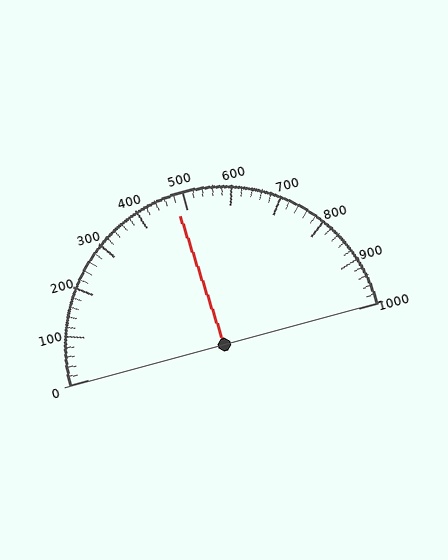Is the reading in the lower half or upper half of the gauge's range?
The reading is in the lower half of the range (0 to 1000).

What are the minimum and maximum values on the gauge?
The gauge ranges from 0 to 1000.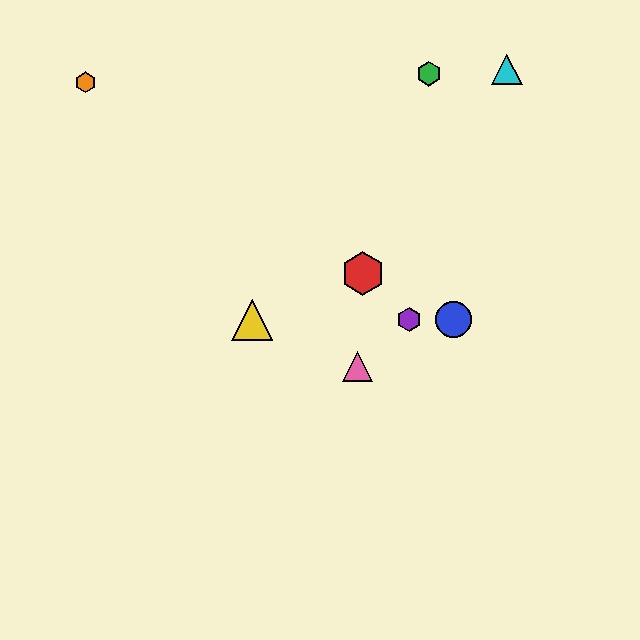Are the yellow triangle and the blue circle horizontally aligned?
Yes, both are at y≈320.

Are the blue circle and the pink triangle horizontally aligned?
No, the blue circle is at y≈320 and the pink triangle is at y≈367.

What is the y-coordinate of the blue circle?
The blue circle is at y≈320.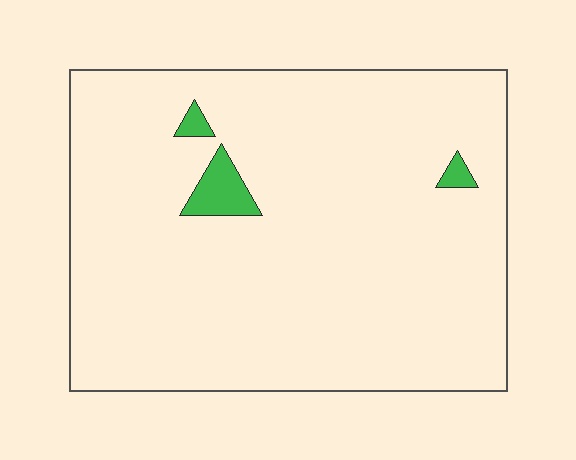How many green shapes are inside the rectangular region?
3.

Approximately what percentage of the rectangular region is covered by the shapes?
Approximately 5%.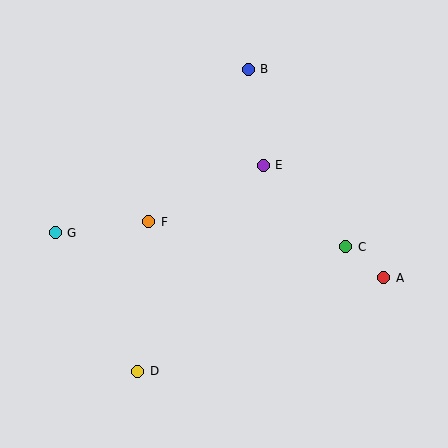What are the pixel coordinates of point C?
Point C is at (346, 247).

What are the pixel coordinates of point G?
Point G is at (55, 233).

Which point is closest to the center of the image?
Point E at (263, 165) is closest to the center.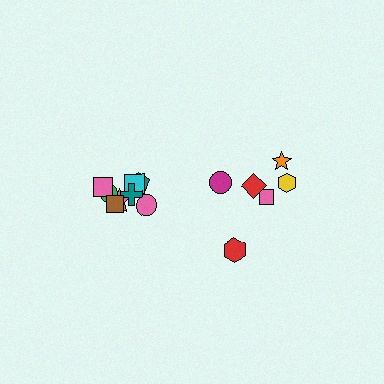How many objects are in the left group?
There are 8 objects.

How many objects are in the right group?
There are 6 objects.